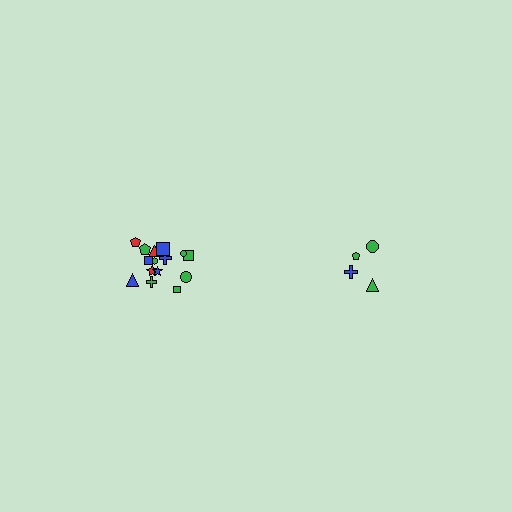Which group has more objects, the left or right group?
The left group.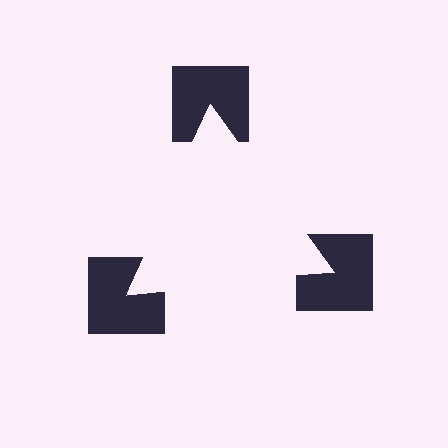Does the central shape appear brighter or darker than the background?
It typically appears slightly brighter than the background, even though no actual brightness change is drawn.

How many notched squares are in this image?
There are 3 — one at each vertex of the illusory triangle.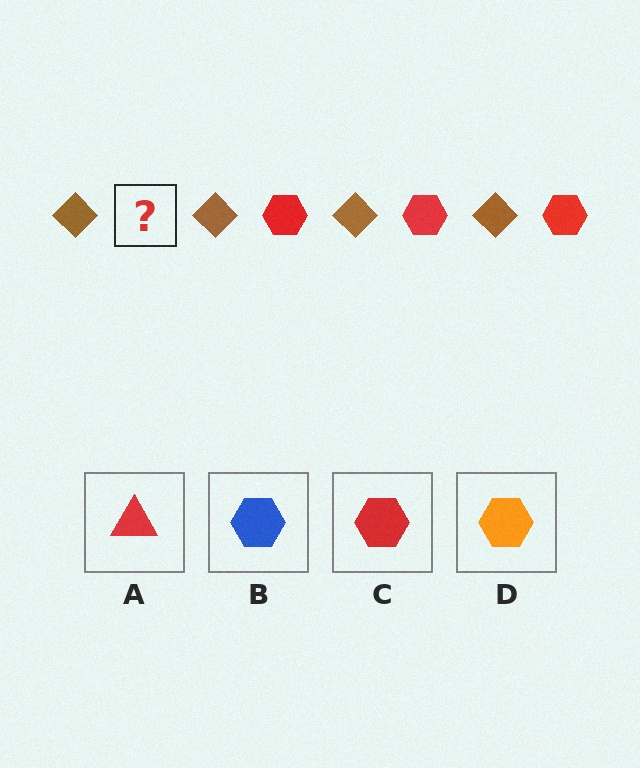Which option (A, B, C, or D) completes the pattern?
C.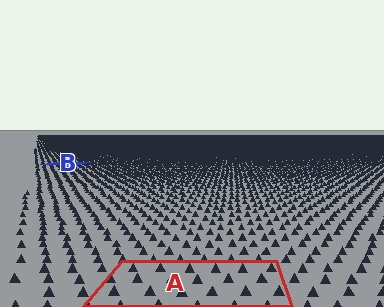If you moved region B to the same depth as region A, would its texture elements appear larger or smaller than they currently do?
They would appear larger. At a closer depth, the same texture elements are projected at a bigger on-screen size.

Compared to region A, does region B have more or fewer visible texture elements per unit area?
Region B has more texture elements per unit area — they are packed more densely because it is farther away.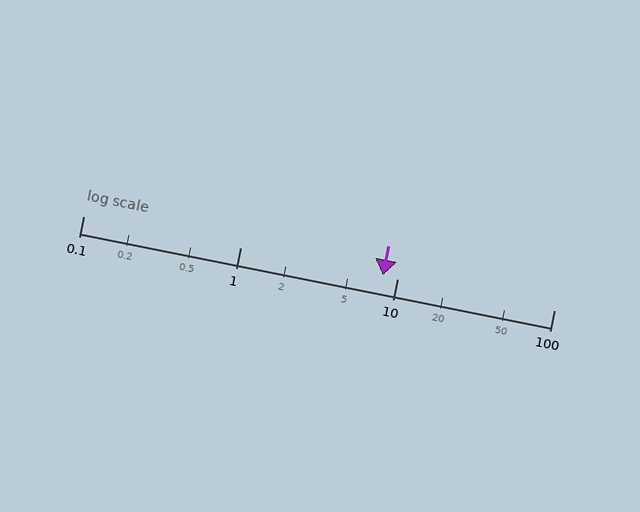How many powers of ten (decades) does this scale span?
The scale spans 3 decades, from 0.1 to 100.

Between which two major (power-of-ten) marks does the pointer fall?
The pointer is between 1 and 10.